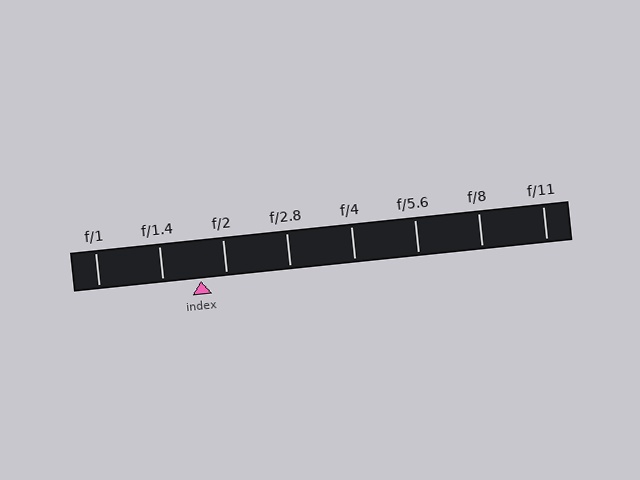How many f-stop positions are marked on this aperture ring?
There are 8 f-stop positions marked.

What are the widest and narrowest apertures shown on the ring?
The widest aperture shown is f/1 and the narrowest is f/11.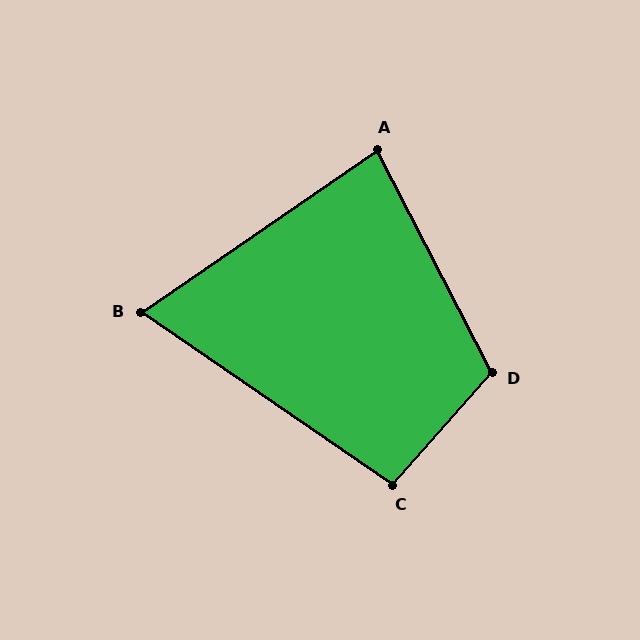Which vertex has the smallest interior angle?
B, at approximately 69 degrees.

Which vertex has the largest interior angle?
D, at approximately 111 degrees.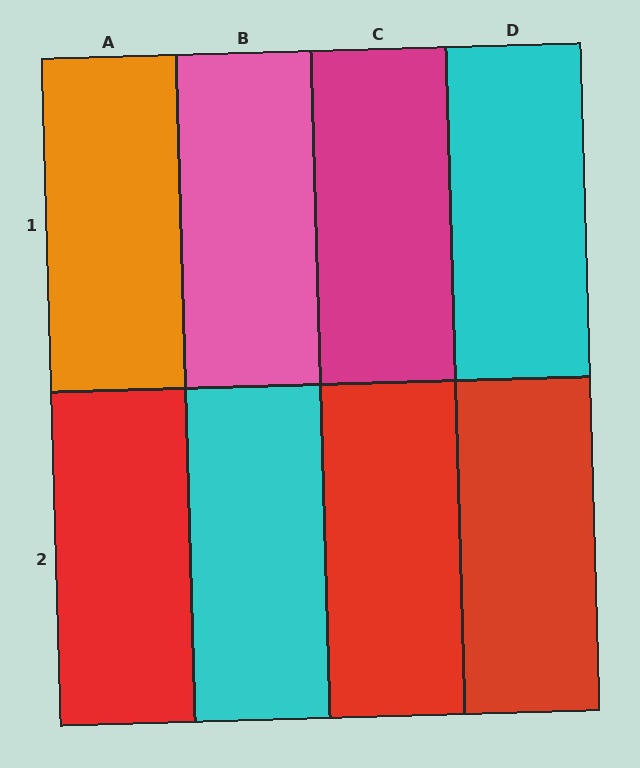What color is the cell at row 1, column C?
Magenta.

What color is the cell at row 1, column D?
Cyan.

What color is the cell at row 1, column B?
Pink.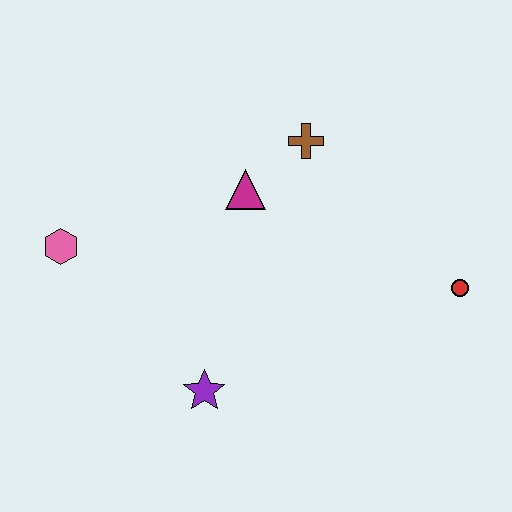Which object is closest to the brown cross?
The magenta triangle is closest to the brown cross.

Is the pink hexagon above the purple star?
Yes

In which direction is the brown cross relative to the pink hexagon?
The brown cross is to the right of the pink hexagon.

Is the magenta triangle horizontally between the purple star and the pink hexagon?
No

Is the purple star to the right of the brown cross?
No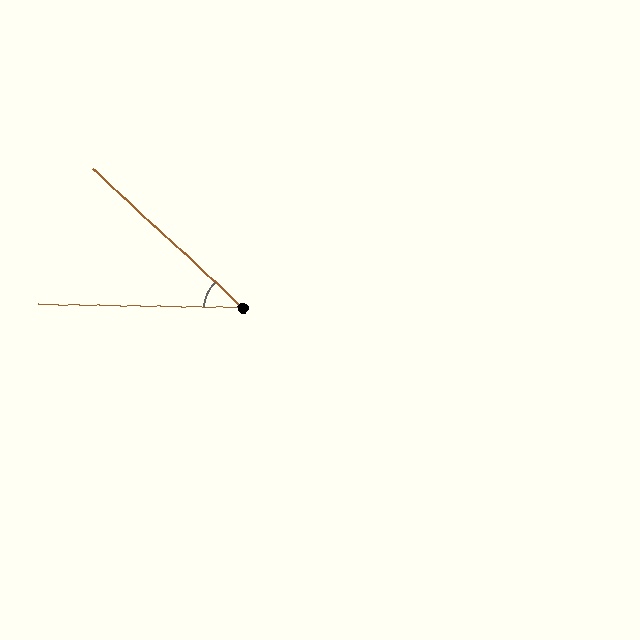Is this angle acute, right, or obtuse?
It is acute.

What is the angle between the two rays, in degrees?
Approximately 42 degrees.